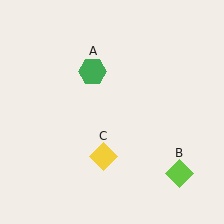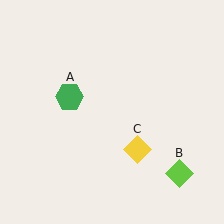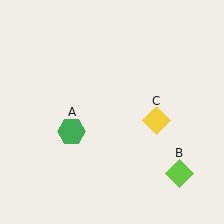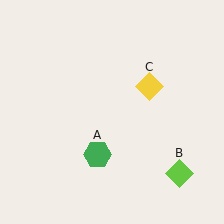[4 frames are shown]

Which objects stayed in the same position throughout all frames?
Lime diamond (object B) remained stationary.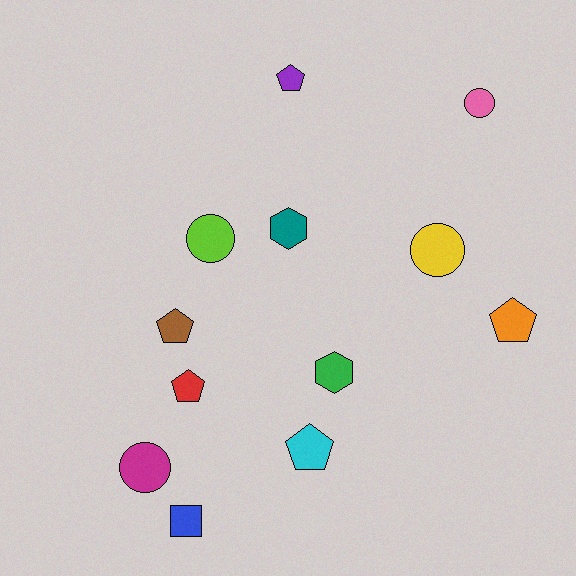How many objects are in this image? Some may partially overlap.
There are 12 objects.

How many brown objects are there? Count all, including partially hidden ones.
There is 1 brown object.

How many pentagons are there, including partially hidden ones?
There are 5 pentagons.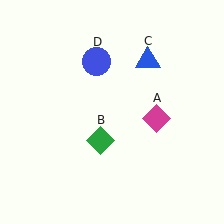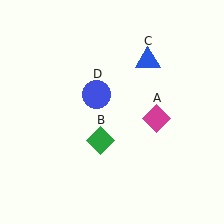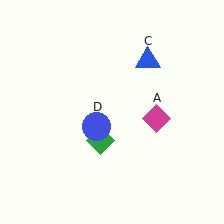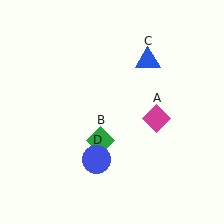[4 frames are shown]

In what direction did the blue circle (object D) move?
The blue circle (object D) moved down.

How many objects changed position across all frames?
1 object changed position: blue circle (object D).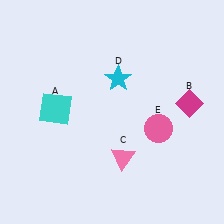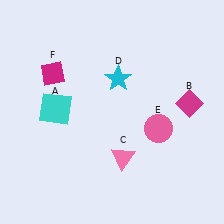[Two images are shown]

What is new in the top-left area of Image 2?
A magenta diamond (F) was added in the top-left area of Image 2.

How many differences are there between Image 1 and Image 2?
There is 1 difference between the two images.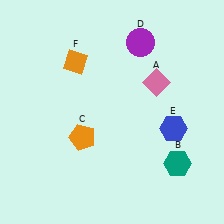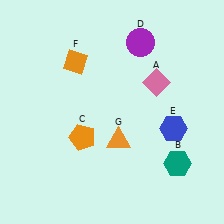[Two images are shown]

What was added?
An orange triangle (G) was added in Image 2.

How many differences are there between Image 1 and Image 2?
There is 1 difference between the two images.